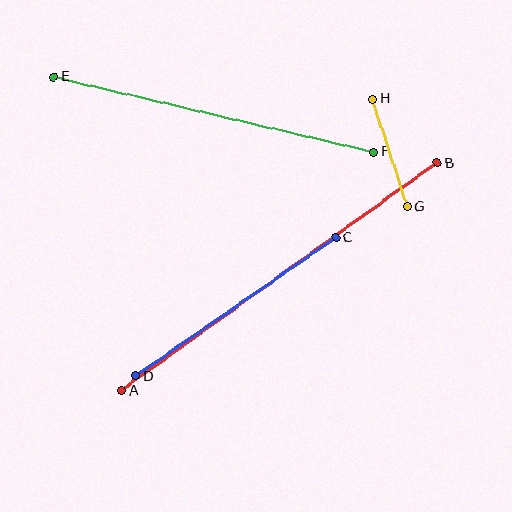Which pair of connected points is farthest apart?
Points A and B are farthest apart.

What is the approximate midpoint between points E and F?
The midpoint is at approximately (214, 114) pixels.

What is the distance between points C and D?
The distance is approximately 243 pixels.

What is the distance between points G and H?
The distance is approximately 113 pixels.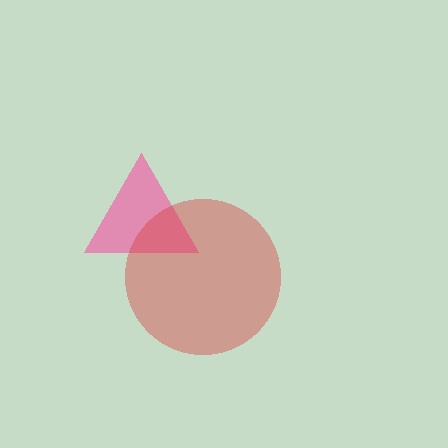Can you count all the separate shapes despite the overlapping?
Yes, there are 2 separate shapes.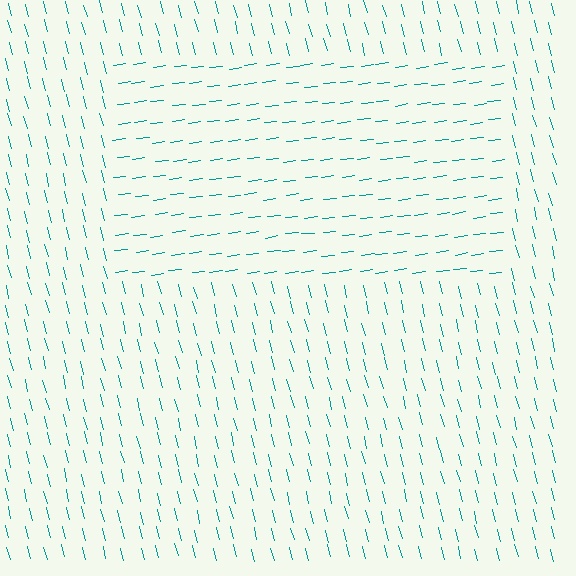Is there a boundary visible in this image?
Yes, there is a texture boundary formed by a change in line orientation.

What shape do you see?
I see a rectangle.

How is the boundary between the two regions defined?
The boundary is defined purely by a change in line orientation (approximately 83 degrees difference). All lines are the same color and thickness.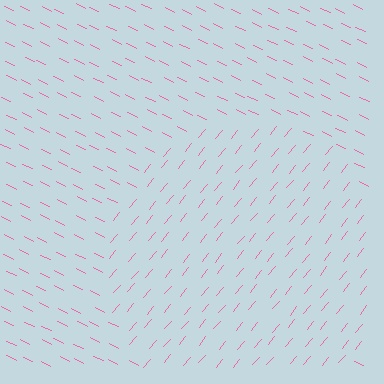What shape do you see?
I see a circle.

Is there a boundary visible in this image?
Yes, there is a texture boundary formed by a change in line orientation.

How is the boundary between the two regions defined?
The boundary is defined purely by a change in line orientation (approximately 77 degrees difference). All lines are the same color and thickness.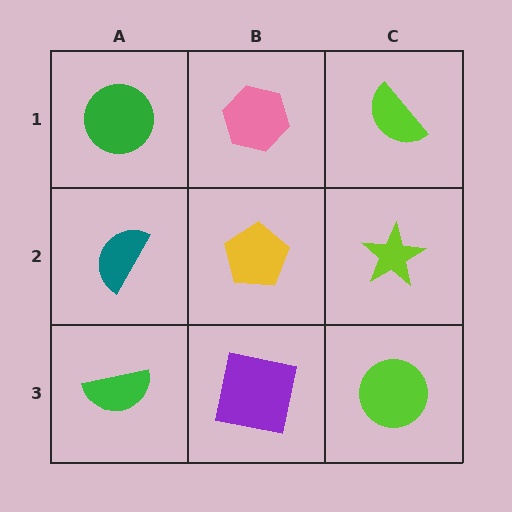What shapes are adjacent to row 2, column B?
A pink hexagon (row 1, column B), a purple square (row 3, column B), a teal semicircle (row 2, column A), a lime star (row 2, column C).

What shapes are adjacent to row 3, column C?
A lime star (row 2, column C), a purple square (row 3, column B).